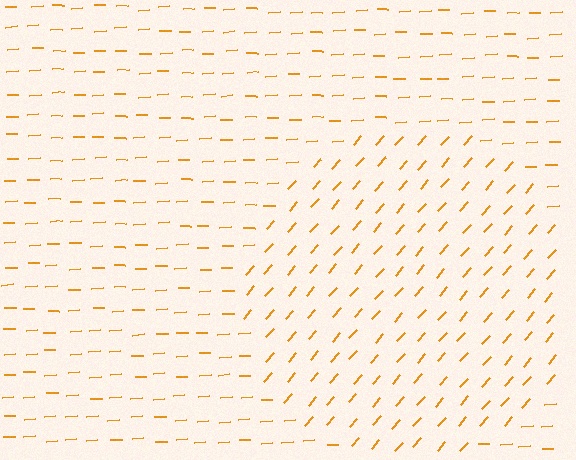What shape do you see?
I see a circle.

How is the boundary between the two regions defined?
The boundary is defined purely by a change in line orientation (approximately 45 degrees difference). All lines are the same color and thickness.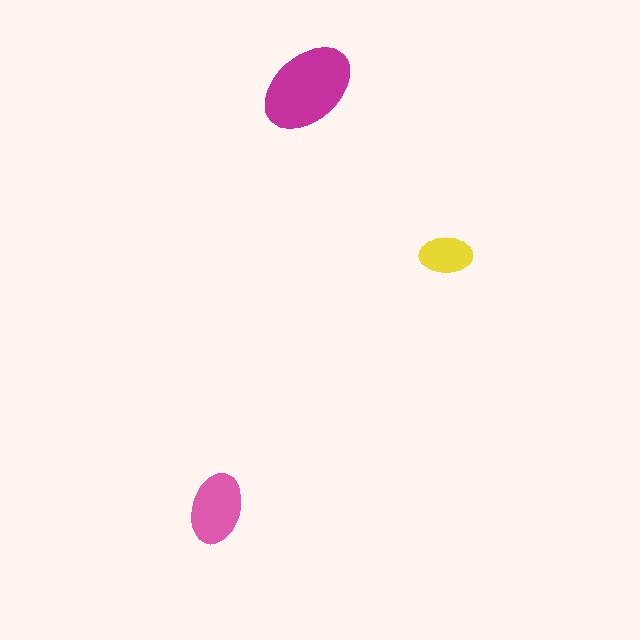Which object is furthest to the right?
The yellow ellipse is rightmost.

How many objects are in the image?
There are 3 objects in the image.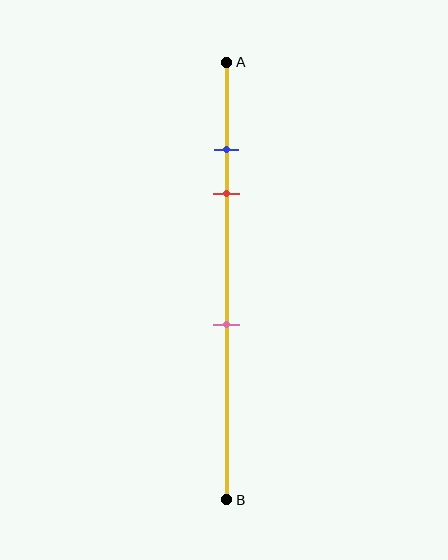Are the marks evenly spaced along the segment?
No, the marks are not evenly spaced.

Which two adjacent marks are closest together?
The blue and red marks are the closest adjacent pair.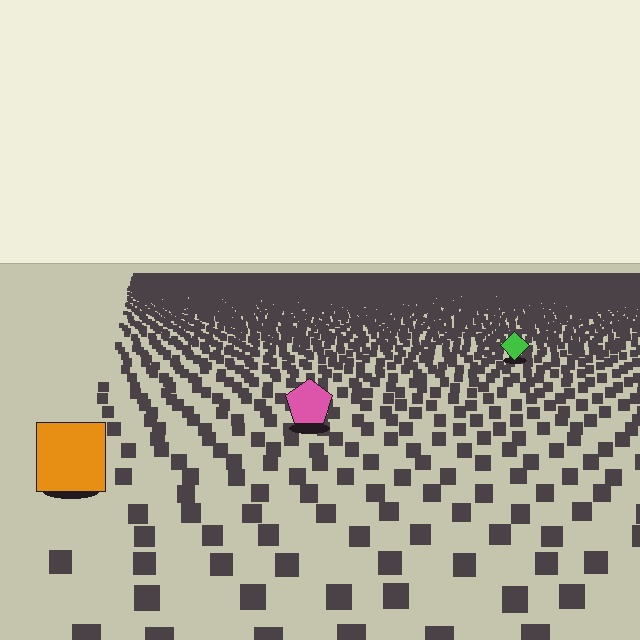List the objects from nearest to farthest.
From nearest to farthest: the orange square, the pink pentagon, the green diamond.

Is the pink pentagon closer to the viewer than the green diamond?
Yes. The pink pentagon is closer — you can tell from the texture gradient: the ground texture is coarser near it.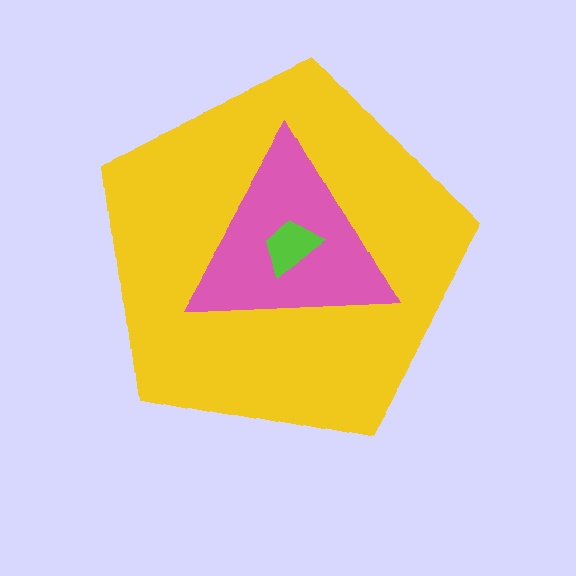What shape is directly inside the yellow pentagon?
The pink triangle.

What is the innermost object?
The lime trapezoid.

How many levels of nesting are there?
3.